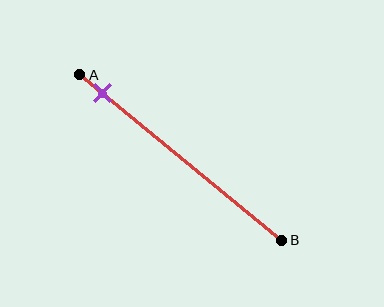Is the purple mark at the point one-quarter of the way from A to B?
No, the mark is at about 10% from A, not at the 25% one-quarter point.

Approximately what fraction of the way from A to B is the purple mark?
The purple mark is approximately 10% of the way from A to B.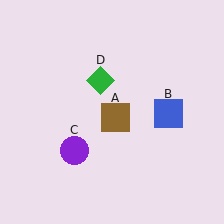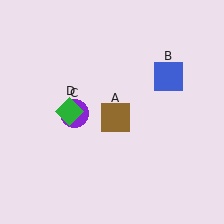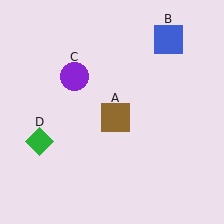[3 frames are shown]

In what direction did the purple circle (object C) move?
The purple circle (object C) moved up.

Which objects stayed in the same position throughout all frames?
Brown square (object A) remained stationary.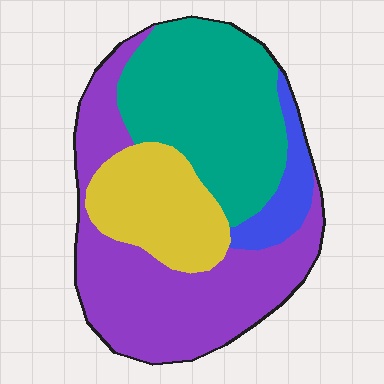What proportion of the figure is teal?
Teal takes up about one third (1/3) of the figure.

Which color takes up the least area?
Blue, at roughly 10%.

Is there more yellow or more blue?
Yellow.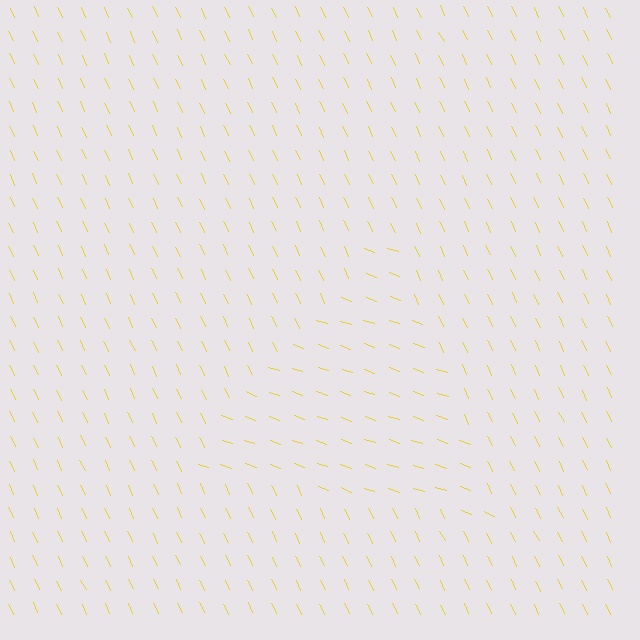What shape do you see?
I see a triangle.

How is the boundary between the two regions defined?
The boundary is defined purely by a change in line orientation (approximately 45 degrees difference). All lines are the same color and thickness.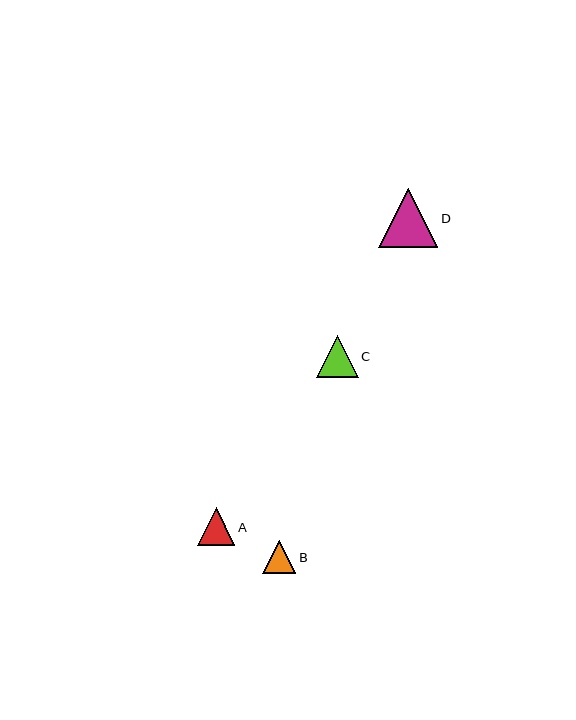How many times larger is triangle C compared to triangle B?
Triangle C is approximately 1.3 times the size of triangle B.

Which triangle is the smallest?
Triangle B is the smallest with a size of approximately 34 pixels.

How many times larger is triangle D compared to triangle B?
Triangle D is approximately 1.8 times the size of triangle B.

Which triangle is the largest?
Triangle D is the largest with a size of approximately 59 pixels.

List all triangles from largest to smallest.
From largest to smallest: D, C, A, B.